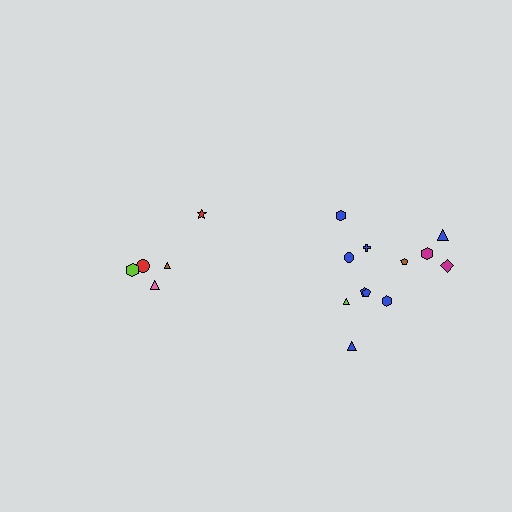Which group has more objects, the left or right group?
The right group.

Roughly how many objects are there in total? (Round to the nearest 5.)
Roughly 15 objects in total.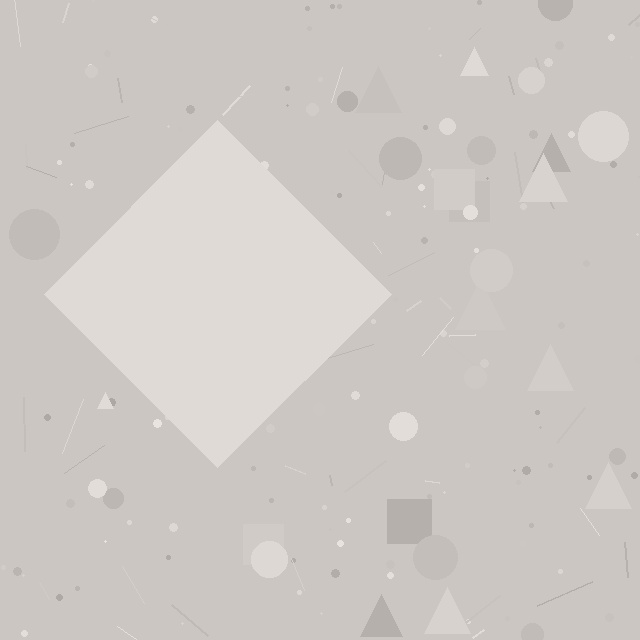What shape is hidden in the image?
A diamond is hidden in the image.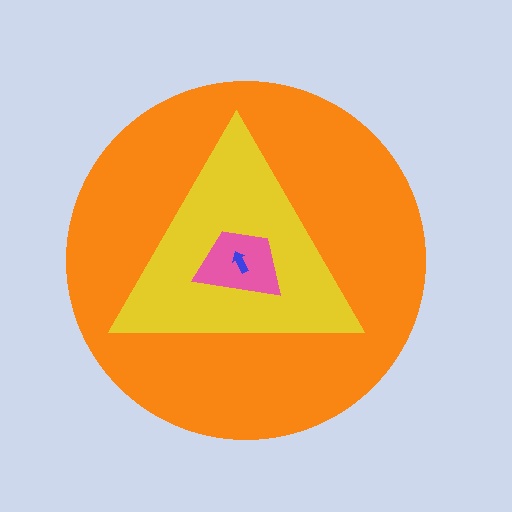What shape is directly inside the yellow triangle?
The pink trapezoid.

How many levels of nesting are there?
4.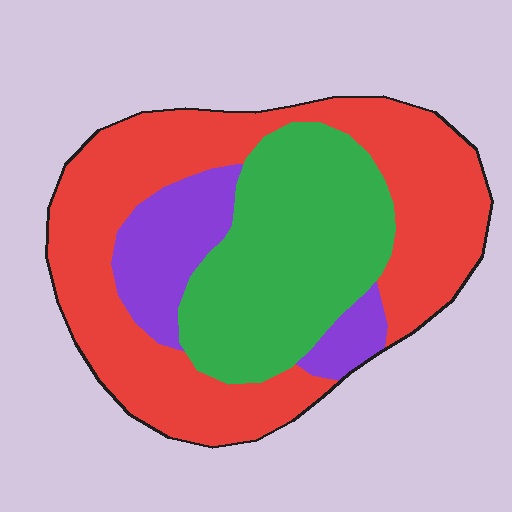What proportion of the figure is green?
Green covers 32% of the figure.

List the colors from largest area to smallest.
From largest to smallest: red, green, purple.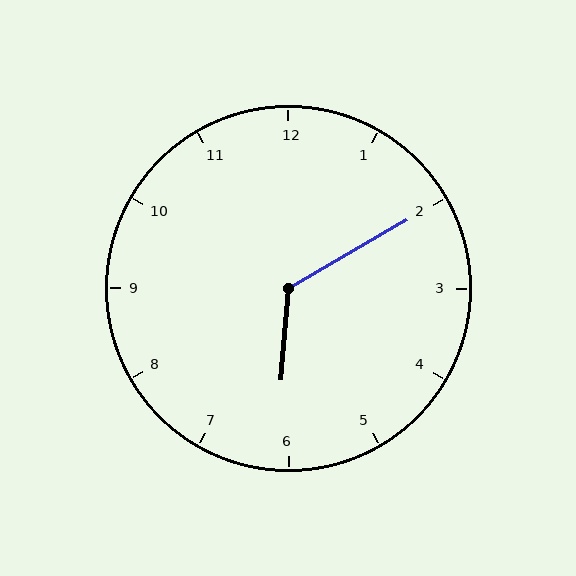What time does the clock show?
6:10.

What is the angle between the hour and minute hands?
Approximately 125 degrees.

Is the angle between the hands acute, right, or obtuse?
It is obtuse.